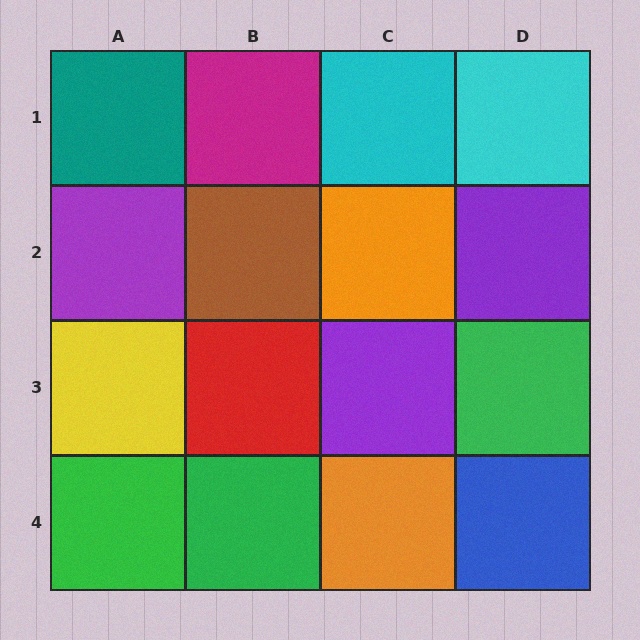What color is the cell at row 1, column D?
Cyan.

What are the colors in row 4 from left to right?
Green, green, orange, blue.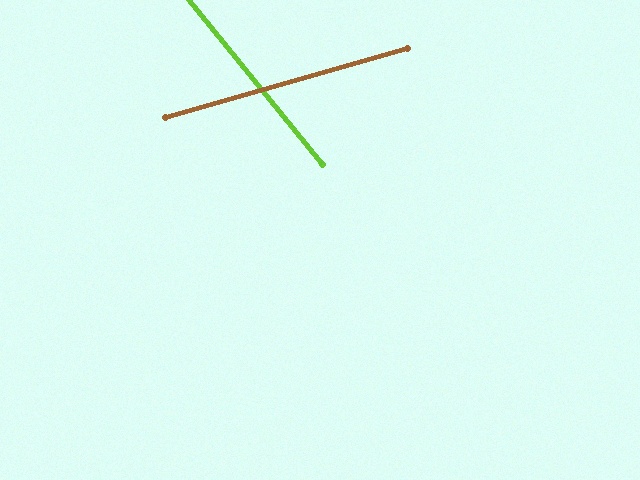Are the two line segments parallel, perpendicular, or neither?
Neither parallel nor perpendicular — they differ by about 67°.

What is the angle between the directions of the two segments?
Approximately 67 degrees.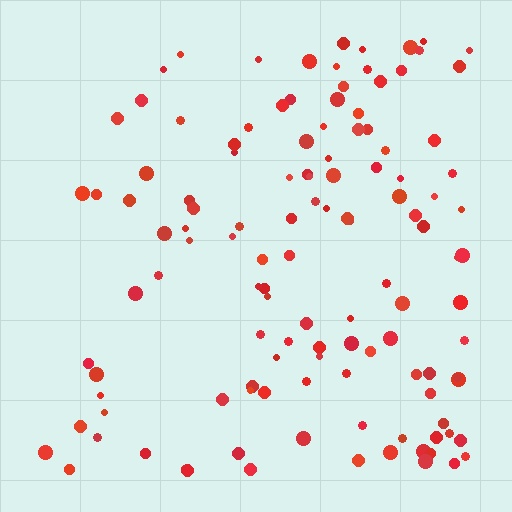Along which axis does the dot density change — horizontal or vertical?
Horizontal.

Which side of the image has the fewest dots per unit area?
The left.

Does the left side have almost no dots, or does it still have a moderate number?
Still a moderate number, just noticeably fewer than the right.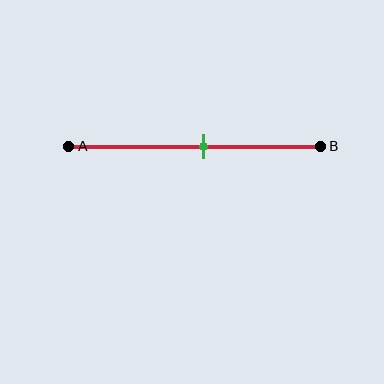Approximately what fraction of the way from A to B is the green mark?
The green mark is approximately 55% of the way from A to B.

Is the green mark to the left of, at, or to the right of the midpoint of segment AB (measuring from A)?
The green mark is to the right of the midpoint of segment AB.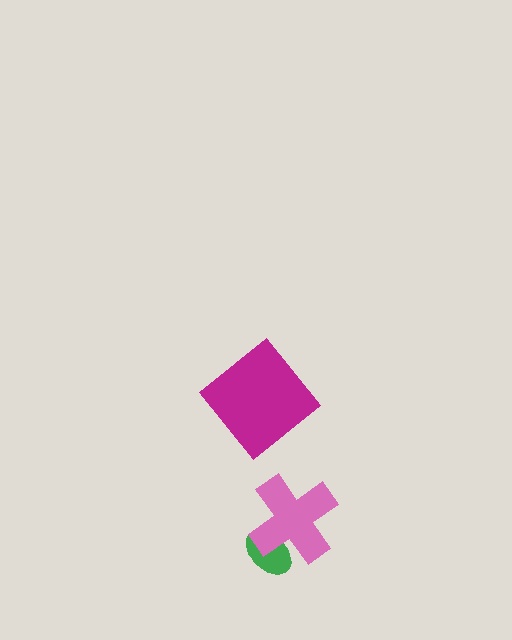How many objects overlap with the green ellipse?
1 object overlaps with the green ellipse.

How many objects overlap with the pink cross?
1 object overlaps with the pink cross.